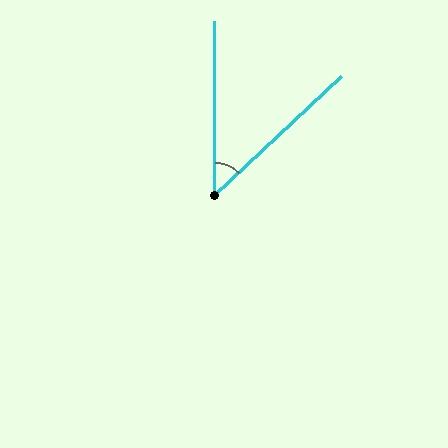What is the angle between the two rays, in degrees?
Approximately 47 degrees.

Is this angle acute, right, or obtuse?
It is acute.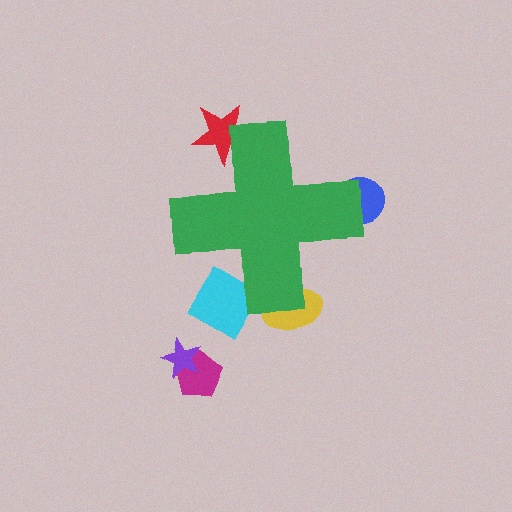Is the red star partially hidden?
Yes, the red star is partially hidden behind the green cross.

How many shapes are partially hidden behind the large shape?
4 shapes are partially hidden.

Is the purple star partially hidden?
No, the purple star is fully visible.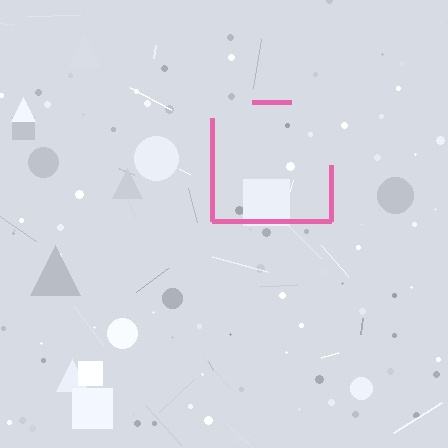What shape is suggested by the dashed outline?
The dashed outline suggests a square.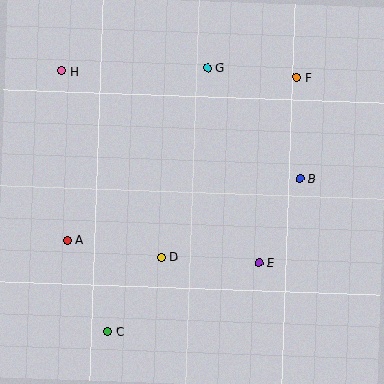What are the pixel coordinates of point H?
Point H is at (62, 71).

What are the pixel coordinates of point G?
Point G is at (208, 68).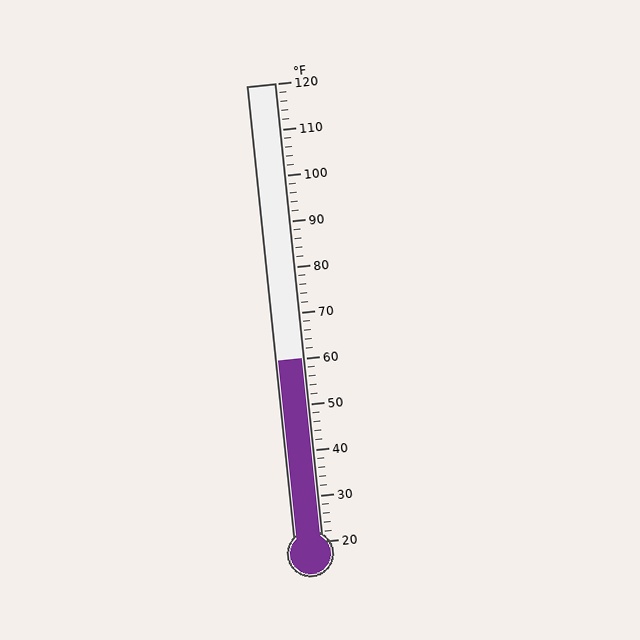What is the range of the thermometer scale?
The thermometer scale ranges from 20°F to 120°F.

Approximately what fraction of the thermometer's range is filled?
The thermometer is filled to approximately 40% of its range.